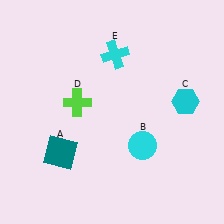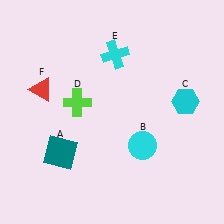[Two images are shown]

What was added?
A red triangle (F) was added in Image 2.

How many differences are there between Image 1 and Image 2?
There is 1 difference between the two images.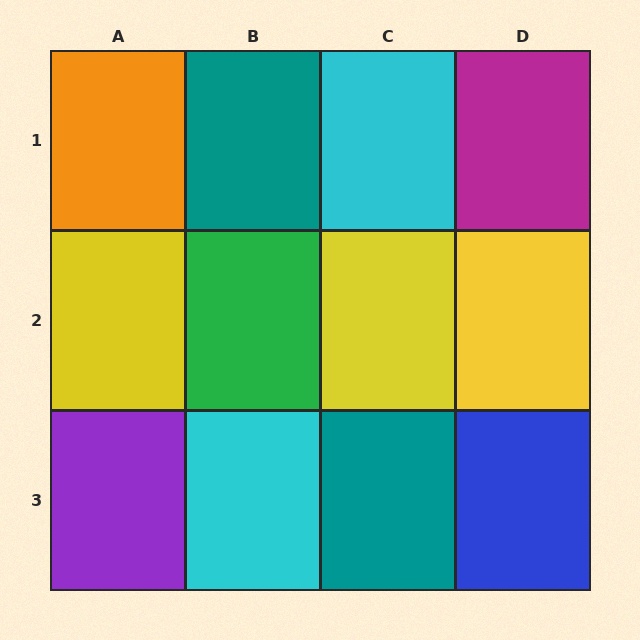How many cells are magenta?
1 cell is magenta.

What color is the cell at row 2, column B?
Green.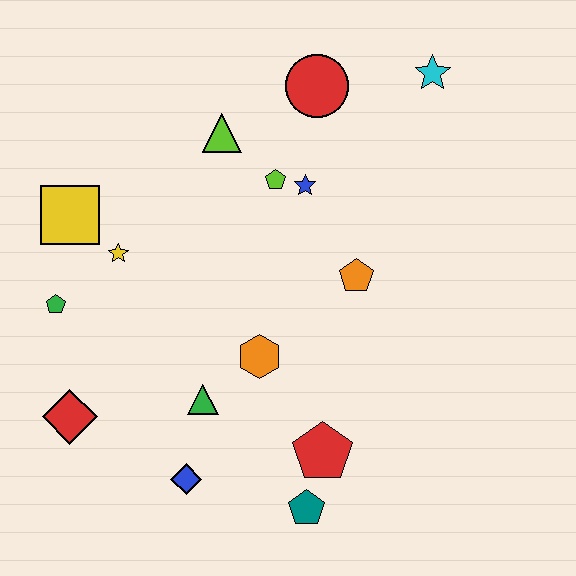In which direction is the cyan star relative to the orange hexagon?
The cyan star is above the orange hexagon.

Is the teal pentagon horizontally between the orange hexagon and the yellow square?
No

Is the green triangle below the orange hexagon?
Yes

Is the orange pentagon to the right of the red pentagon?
Yes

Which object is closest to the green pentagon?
The yellow star is closest to the green pentagon.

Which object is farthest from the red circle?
The teal pentagon is farthest from the red circle.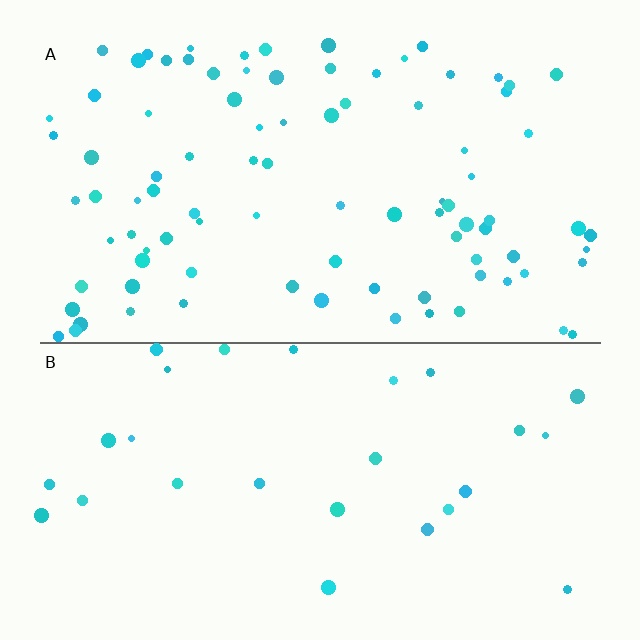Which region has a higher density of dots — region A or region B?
A (the top).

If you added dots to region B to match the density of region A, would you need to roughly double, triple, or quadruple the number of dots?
Approximately triple.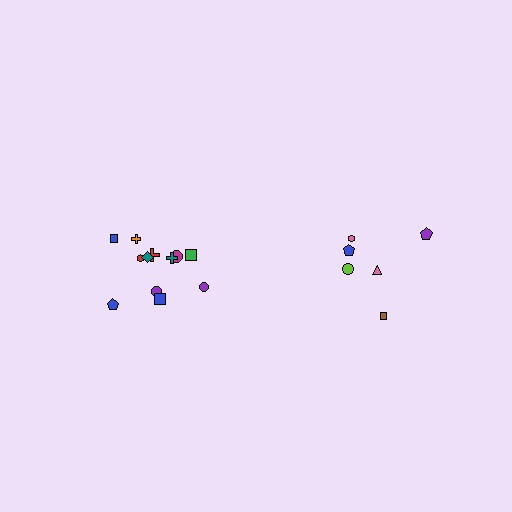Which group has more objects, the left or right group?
The left group.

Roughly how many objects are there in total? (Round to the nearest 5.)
Roughly 20 objects in total.